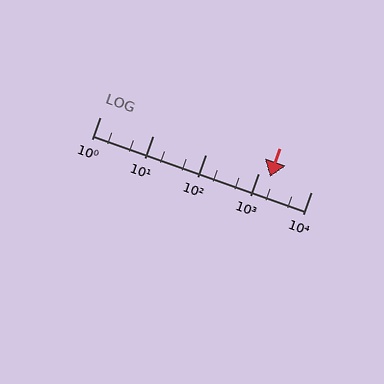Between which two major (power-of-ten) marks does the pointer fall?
The pointer is between 1000 and 10000.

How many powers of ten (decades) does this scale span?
The scale spans 4 decades, from 1 to 10000.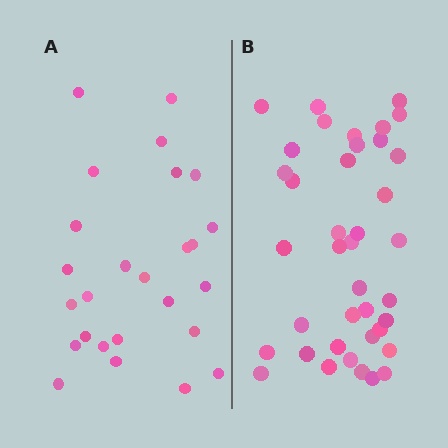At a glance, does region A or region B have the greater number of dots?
Region B (the right region) has more dots.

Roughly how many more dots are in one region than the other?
Region B has approximately 15 more dots than region A.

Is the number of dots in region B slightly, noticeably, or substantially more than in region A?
Region B has substantially more. The ratio is roughly 1.5 to 1.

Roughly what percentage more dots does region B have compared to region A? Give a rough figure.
About 50% more.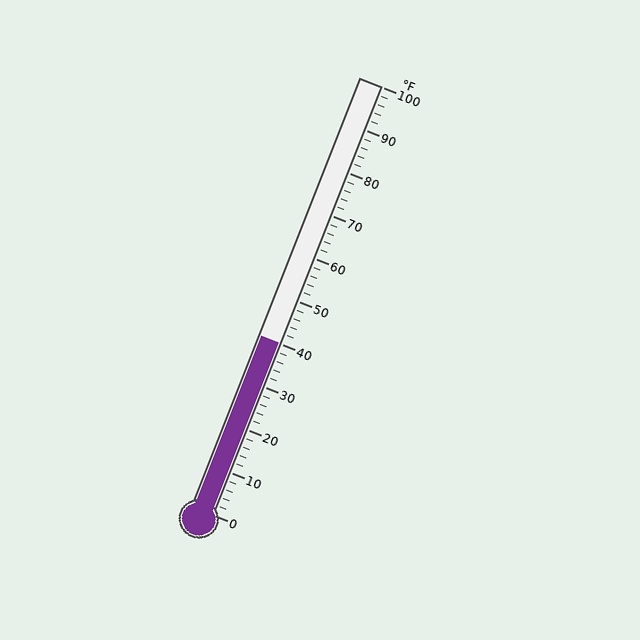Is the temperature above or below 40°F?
The temperature is at 40°F.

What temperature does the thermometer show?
The thermometer shows approximately 40°F.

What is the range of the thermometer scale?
The thermometer scale ranges from 0°F to 100°F.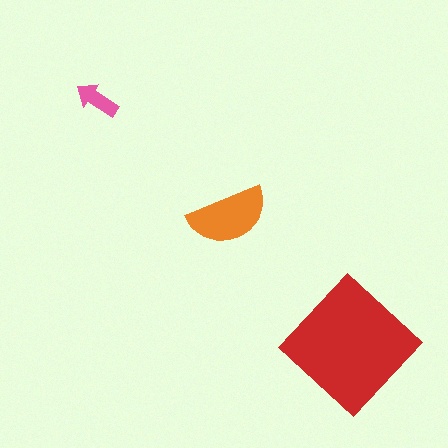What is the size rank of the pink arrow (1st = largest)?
3rd.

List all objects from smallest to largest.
The pink arrow, the orange semicircle, the red diamond.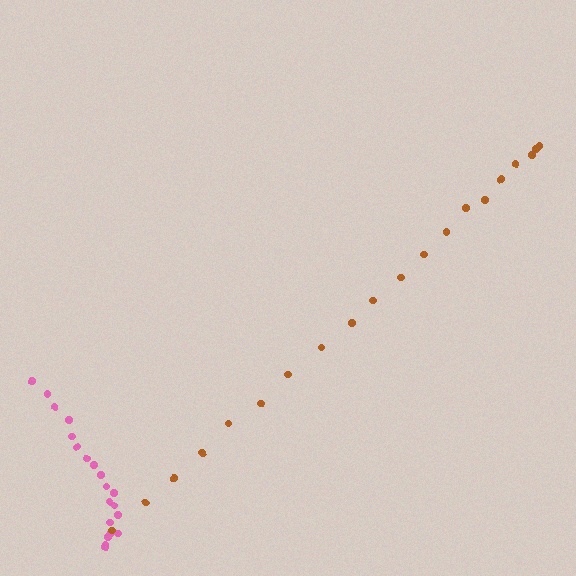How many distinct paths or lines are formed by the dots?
There are 2 distinct paths.